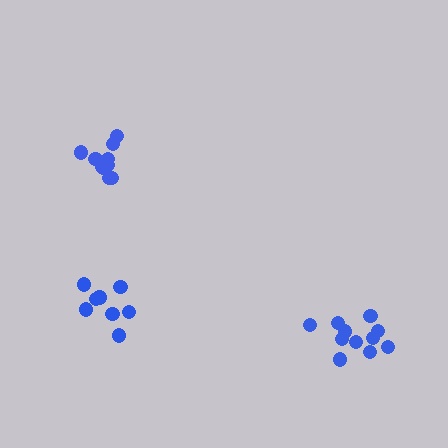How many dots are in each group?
Group 1: 10 dots, Group 2: 8 dots, Group 3: 11 dots (29 total).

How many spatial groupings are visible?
There are 3 spatial groupings.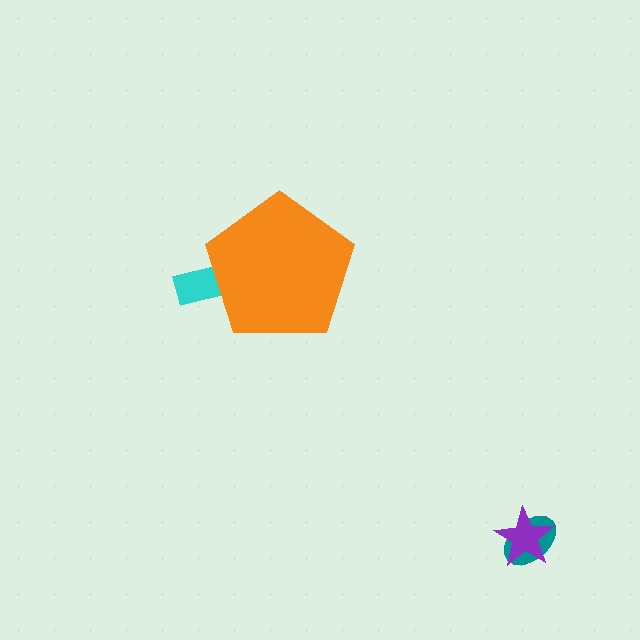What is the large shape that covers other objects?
An orange pentagon.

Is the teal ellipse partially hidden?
No, the teal ellipse is fully visible.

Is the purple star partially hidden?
No, the purple star is fully visible.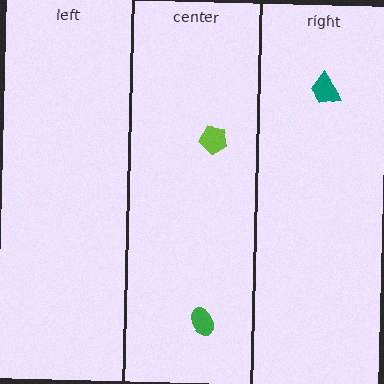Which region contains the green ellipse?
The center region.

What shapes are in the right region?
The teal trapezoid.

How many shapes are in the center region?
2.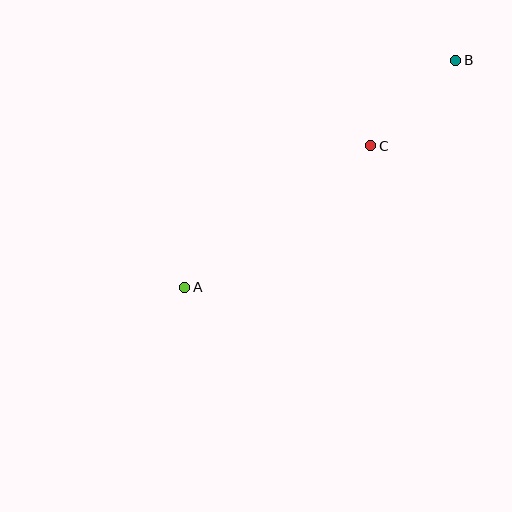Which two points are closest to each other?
Points B and C are closest to each other.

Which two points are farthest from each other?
Points A and B are farthest from each other.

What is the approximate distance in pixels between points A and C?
The distance between A and C is approximately 233 pixels.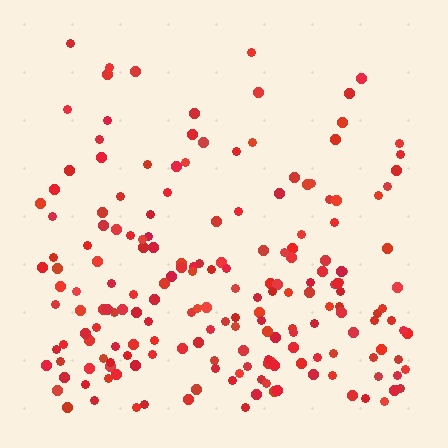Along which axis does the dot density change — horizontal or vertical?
Vertical.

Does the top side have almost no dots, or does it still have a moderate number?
Still a moderate number, just noticeably fewer than the bottom.